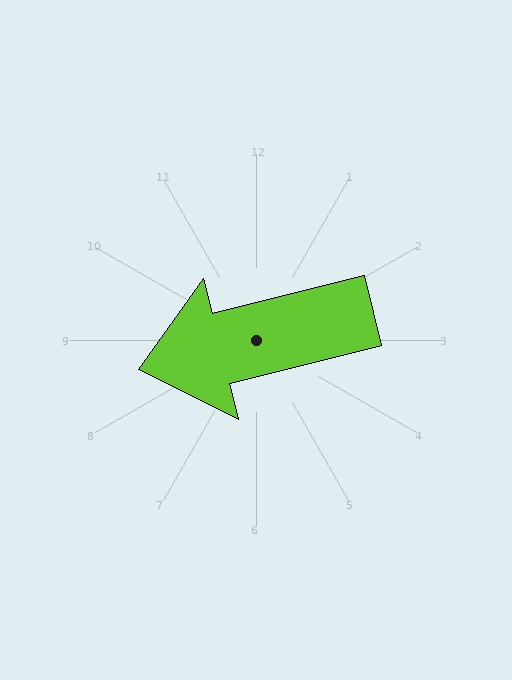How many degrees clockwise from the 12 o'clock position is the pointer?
Approximately 256 degrees.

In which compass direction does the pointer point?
West.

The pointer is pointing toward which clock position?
Roughly 9 o'clock.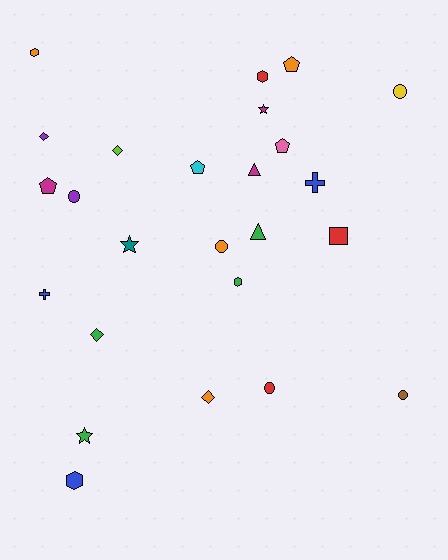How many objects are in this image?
There are 25 objects.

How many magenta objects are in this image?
There are 3 magenta objects.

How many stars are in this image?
There are 3 stars.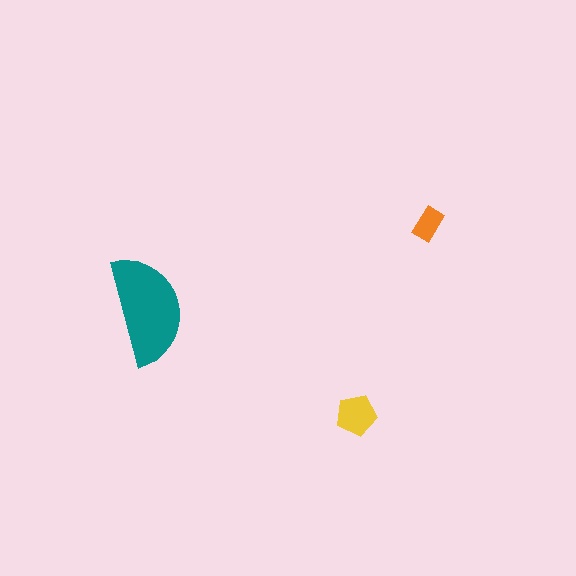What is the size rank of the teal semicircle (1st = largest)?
1st.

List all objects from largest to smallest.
The teal semicircle, the yellow pentagon, the orange rectangle.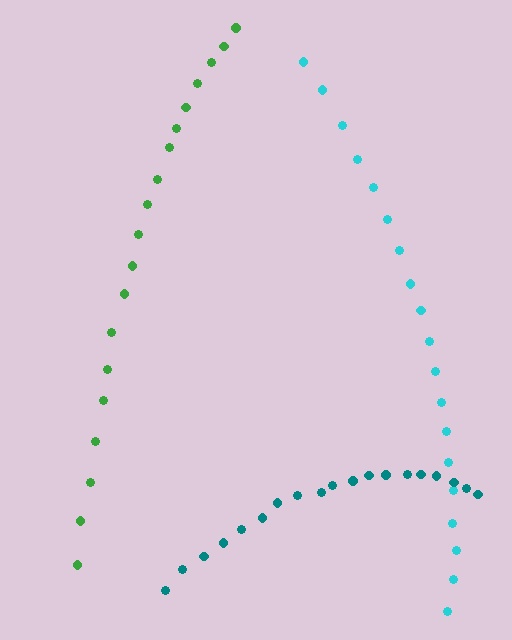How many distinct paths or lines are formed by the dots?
There are 3 distinct paths.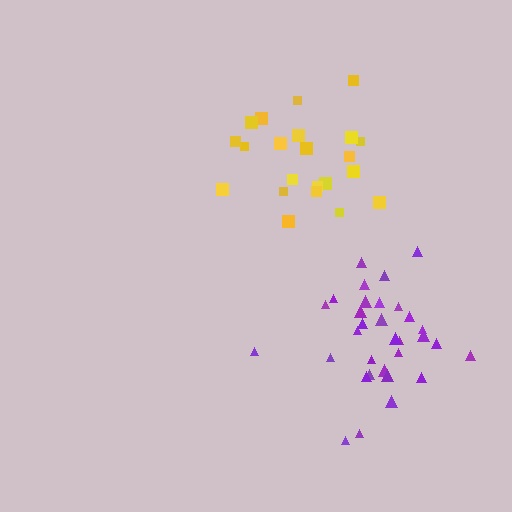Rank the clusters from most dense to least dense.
purple, yellow.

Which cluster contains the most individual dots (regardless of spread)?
Purple (32).